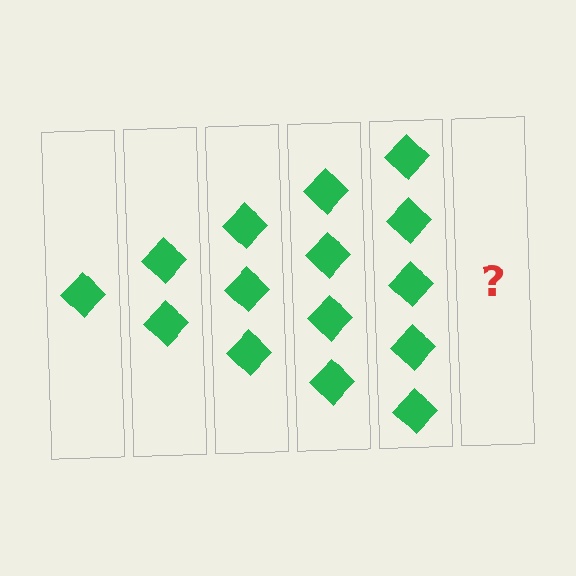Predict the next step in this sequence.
The next step is 6 diamonds.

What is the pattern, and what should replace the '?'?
The pattern is that each step adds one more diamond. The '?' should be 6 diamonds.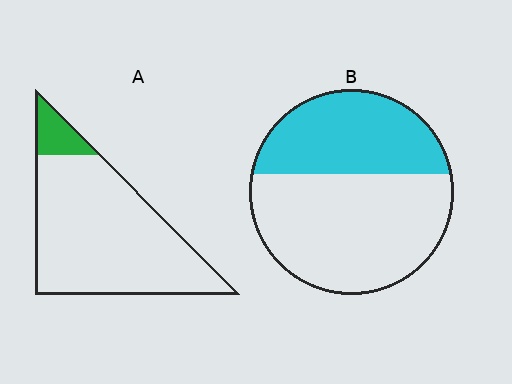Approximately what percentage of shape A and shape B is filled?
A is approximately 10% and B is approximately 40%.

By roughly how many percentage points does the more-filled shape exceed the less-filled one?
By roughly 30 percentage points (B over A).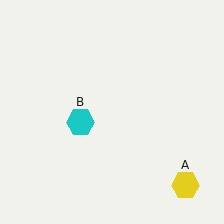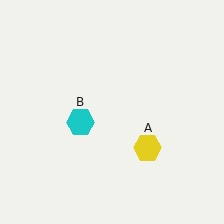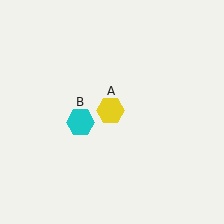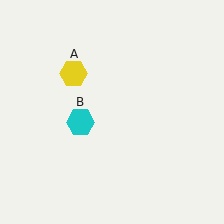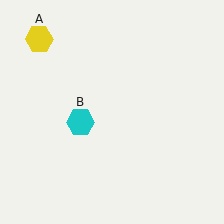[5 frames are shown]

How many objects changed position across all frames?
1 object changed position: yellow hexagon (object A).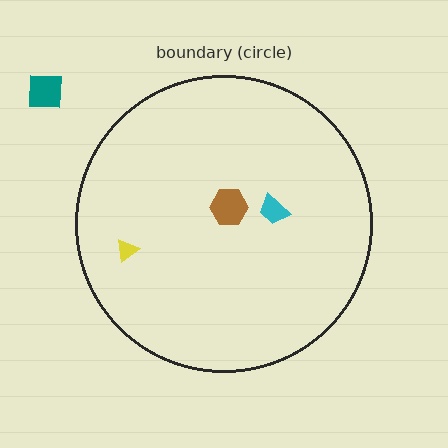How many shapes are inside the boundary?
3 inside, 1 outside.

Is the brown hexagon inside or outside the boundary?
Inside.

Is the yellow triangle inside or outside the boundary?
Inside.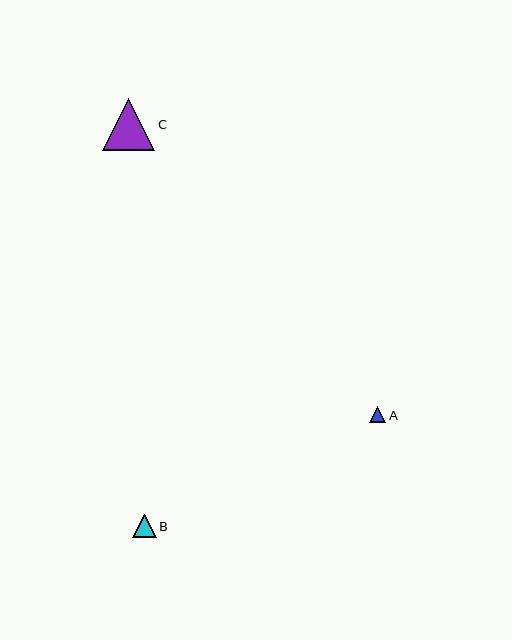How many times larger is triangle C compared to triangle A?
Triangle C is approximately 3.1 times the size of triangle A.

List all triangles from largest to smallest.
From largest to smallest: C, B, A.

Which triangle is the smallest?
Triangle A is the smallest with a size of approximately 17 pixels.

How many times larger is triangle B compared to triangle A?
Triangle B is approximately 1.4 times the size of triangle A.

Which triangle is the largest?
Triangle C is the largest with a size of approximately 52 pixels.